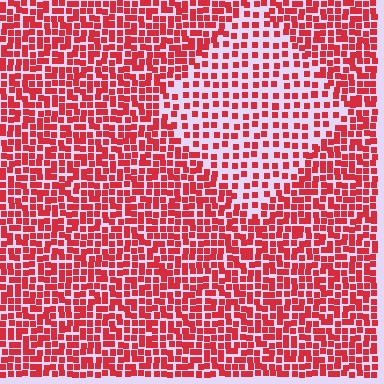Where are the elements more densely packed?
The elements are more densely packed outside the diamond boundary.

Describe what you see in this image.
The image contains small red elements arranged at two different densities. A diamond-shaped region is visible where the elements are less densely packed than the surrounding area.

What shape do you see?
I see a diamond.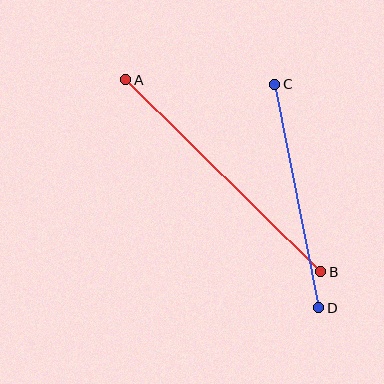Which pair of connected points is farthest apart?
Points A and B are farthest apart.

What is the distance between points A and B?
The distance is approximately 274 pixels.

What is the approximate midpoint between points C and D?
The midpoint is at approximately (297, 196) pixels.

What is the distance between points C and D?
The distance is approximately 228 pixels.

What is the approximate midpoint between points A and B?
The midpoint is at approximately (223, 176) pixels.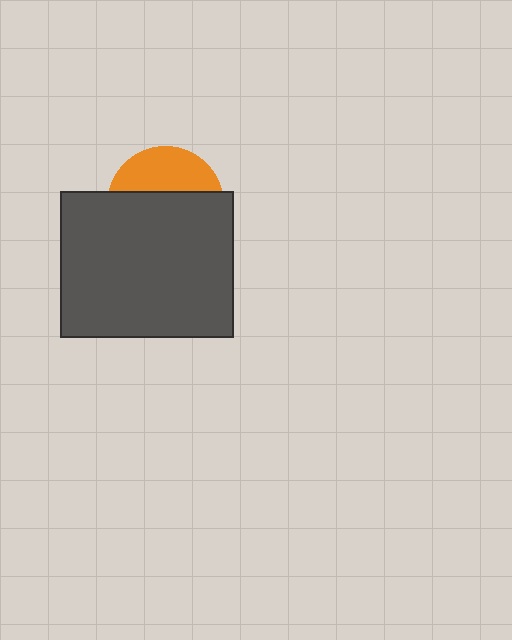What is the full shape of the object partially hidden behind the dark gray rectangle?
The partially hidden object is an orange circle.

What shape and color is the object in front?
The object in front is a dark gray rectangle.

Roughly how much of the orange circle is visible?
A small part of it is visible (roughly 36%).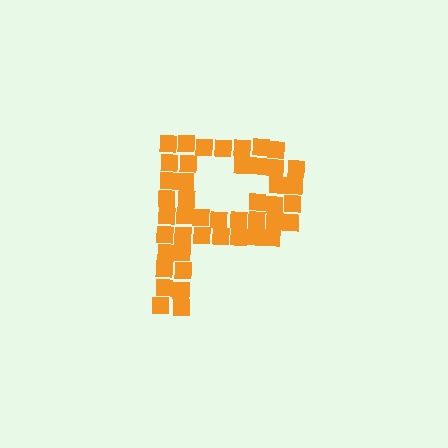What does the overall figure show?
The overall figure shows the letter P.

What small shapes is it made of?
It is made of small squares.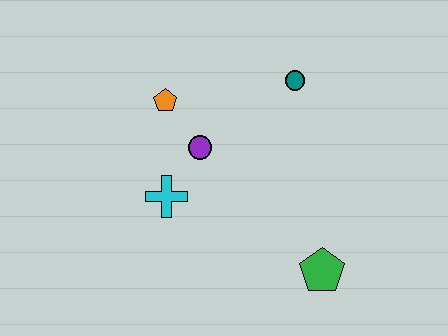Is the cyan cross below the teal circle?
Yes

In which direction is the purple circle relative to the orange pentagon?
The purple circle is below the orange pentagon.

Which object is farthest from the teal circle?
The green pentagon is farthest from the teal circle.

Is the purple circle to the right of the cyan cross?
Yes